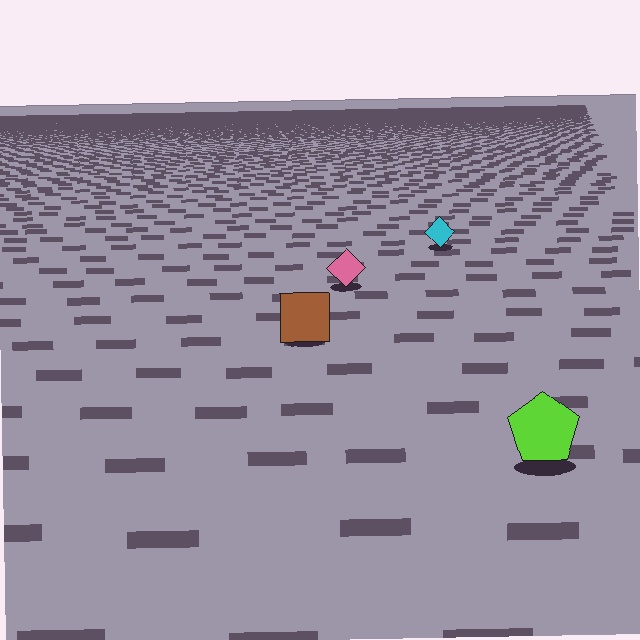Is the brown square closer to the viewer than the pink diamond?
Yes. The brown square is closer — you can tell from the texture gradient: the ground texture is coarser near it.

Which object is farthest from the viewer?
The cyan diamond is farthest from the viewer. It appears smaller and the ground texture around it is denser.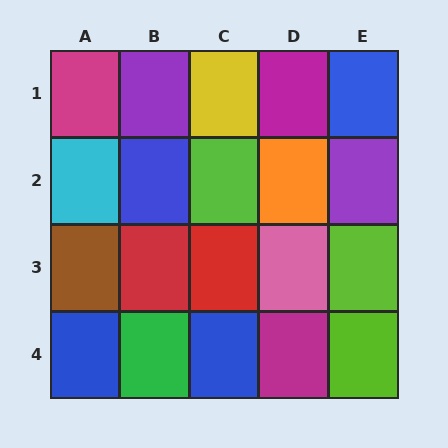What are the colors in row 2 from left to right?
Cyan, blue, lime, orange, purple.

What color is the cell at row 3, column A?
Brown.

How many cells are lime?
3 cells are lime.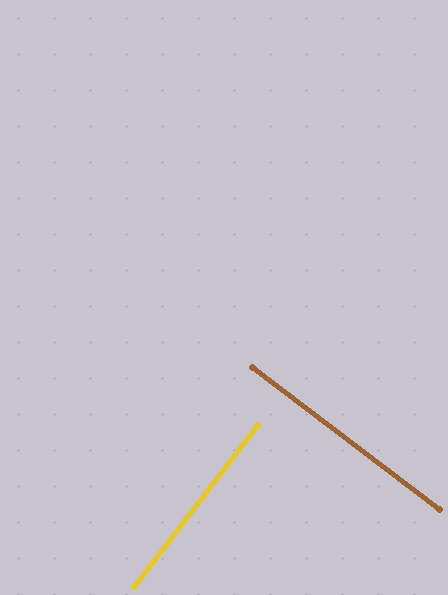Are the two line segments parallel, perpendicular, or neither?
Perpendicular — they meet at approximately 90°.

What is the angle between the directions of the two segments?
Approximately 90 degrees.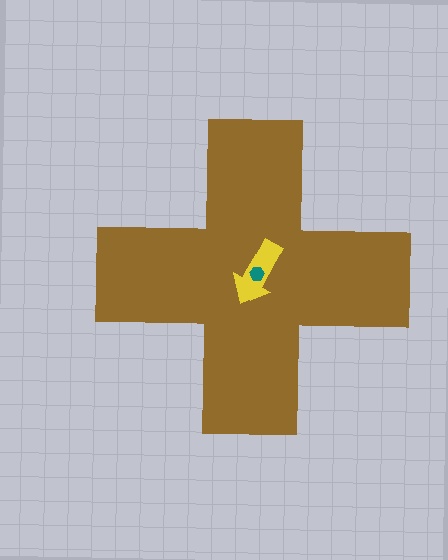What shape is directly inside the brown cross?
The yellow arrow.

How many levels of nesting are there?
3.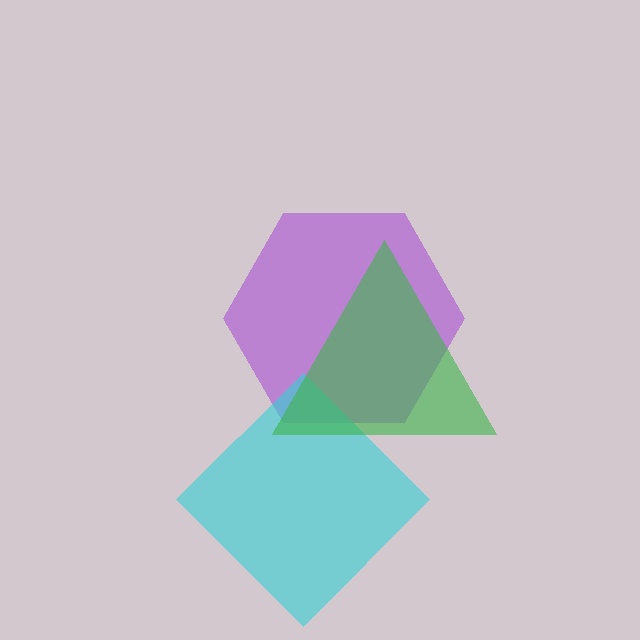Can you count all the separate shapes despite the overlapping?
Yes, there are 3 separate shapes.